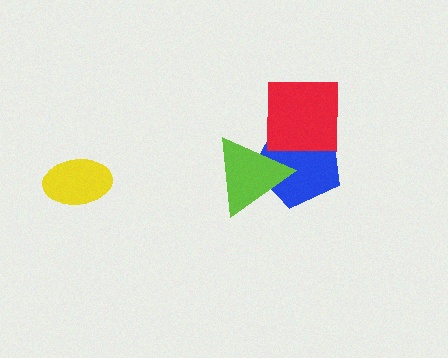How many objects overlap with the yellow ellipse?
0 objects overlap with the yellow ellipse.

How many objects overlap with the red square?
2 objects overlap with the red square.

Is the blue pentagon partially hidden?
Yes, it is partially covered by another shape.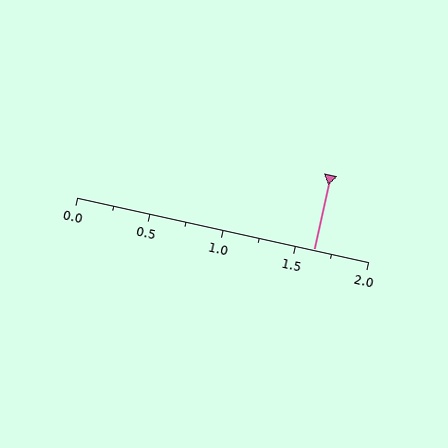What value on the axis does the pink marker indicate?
The marker indicates approximately 1.62.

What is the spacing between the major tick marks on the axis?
The major ticks are spaced 0.5 apart.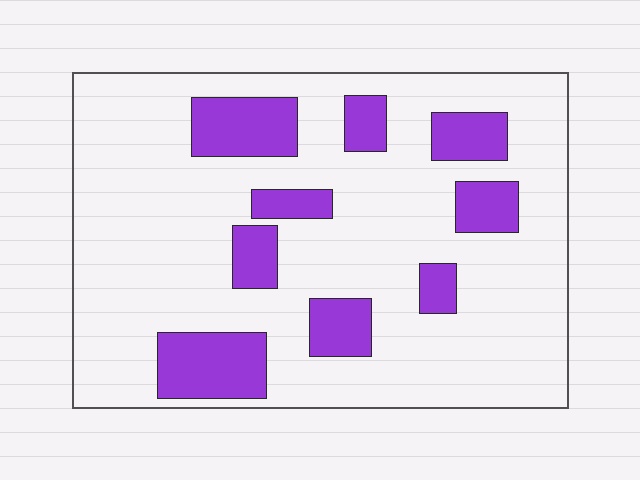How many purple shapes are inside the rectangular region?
9.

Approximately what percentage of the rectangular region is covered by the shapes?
Approximately 20%.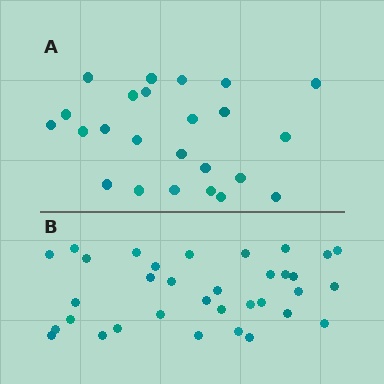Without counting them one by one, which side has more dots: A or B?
Region B (the bottom region) has more dots.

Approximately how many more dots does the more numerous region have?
Region B has roughly 10 or so more dots than region A.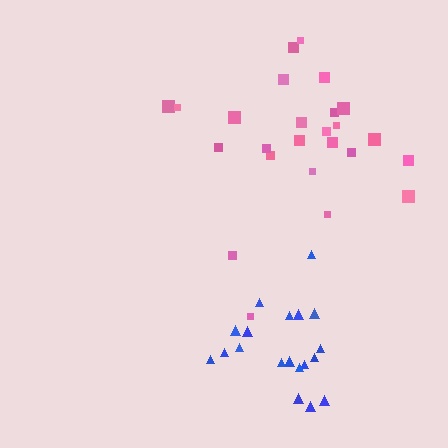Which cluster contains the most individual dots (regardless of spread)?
Pink (25).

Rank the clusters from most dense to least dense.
blue, pink.